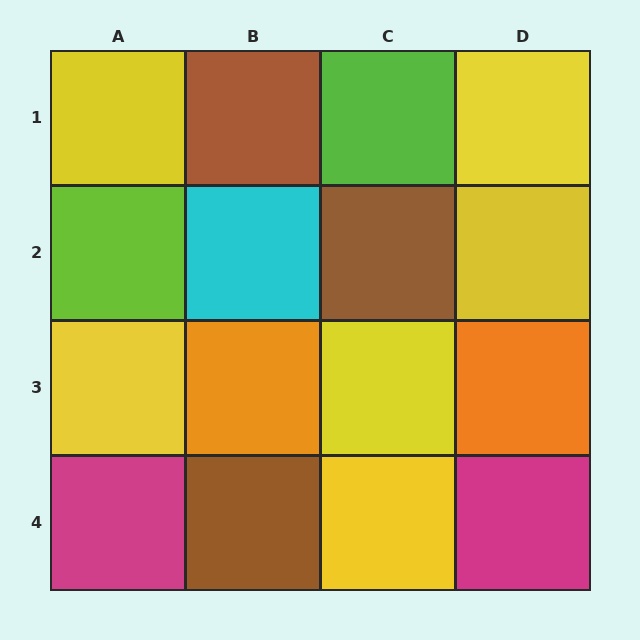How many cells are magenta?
2 cells are magenta.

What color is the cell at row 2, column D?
Yellow.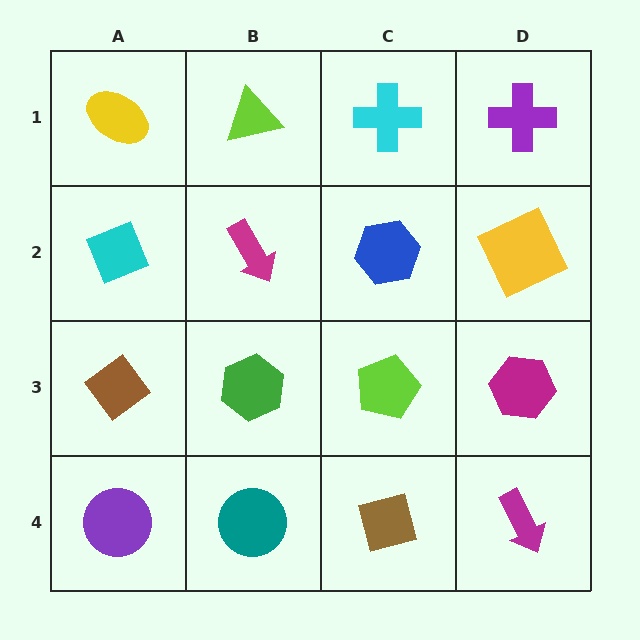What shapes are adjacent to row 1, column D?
A yellow square (row 2, column D), a cyan cross (row 1, column C).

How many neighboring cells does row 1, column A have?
2.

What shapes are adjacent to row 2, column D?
A purple cross (row 1, column D), a magenta hexagon (row 3, column D), a blue hexagon (row 2, column C).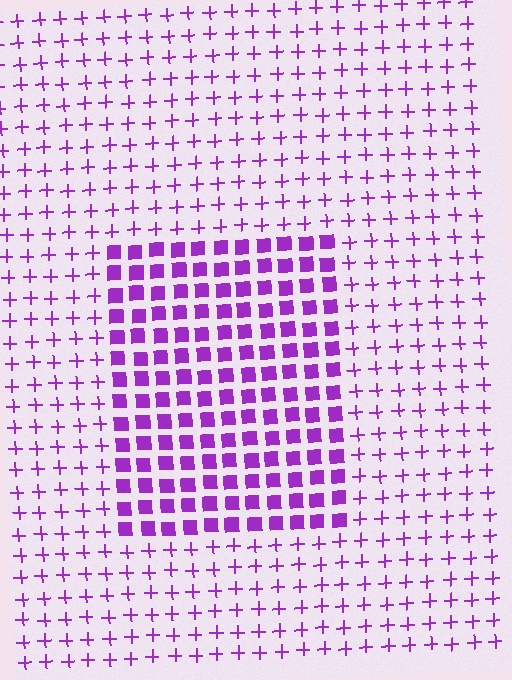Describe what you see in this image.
The image is filled with small purple elements arranged in a uniform grid. A rectangle-shaped region contains squares, while the surrounding area contains plus signs. The boundary is defined purely by the change in element shape.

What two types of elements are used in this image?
The image uses squares inside the rectangle region and plus signs outside it.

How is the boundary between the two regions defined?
The boundary is defined by a change in element shape: squares inside vs. plus signs outside. All elements share the same color and spacing.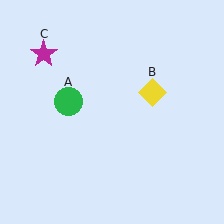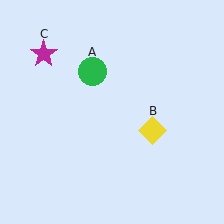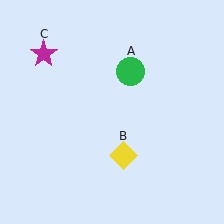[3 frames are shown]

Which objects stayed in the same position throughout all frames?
Magenta star (object C) remained stationary.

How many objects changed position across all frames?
2 objects changed position: green circle (object A), yellow diamond (object B).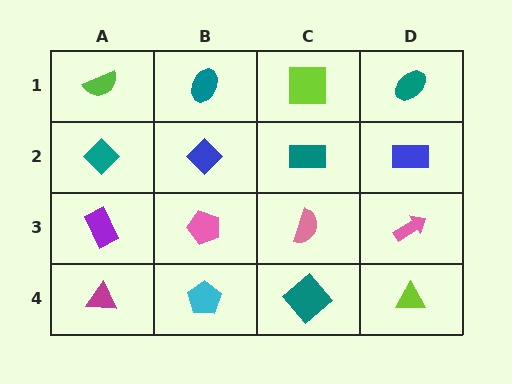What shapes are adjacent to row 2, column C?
A lime square (row 1, column C), a pink semicircle (row 3, column C), a blue diamond (row 2, column B), a blue rectangle (row 2, column D).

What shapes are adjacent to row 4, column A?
A purple rectangle (row 3, column A), a cyan pentagon (row 4, column B).